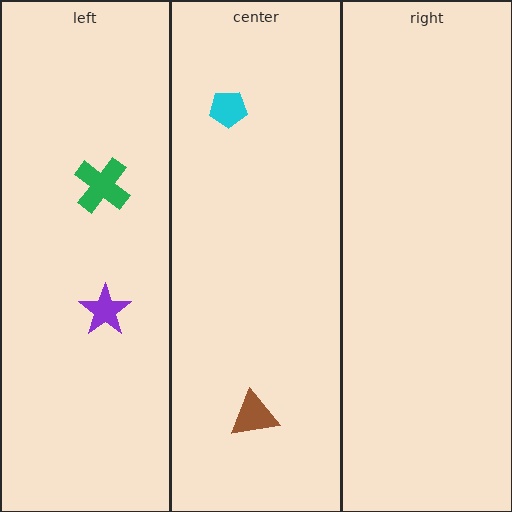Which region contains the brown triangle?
The center region.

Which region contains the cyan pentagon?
The center region.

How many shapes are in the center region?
2.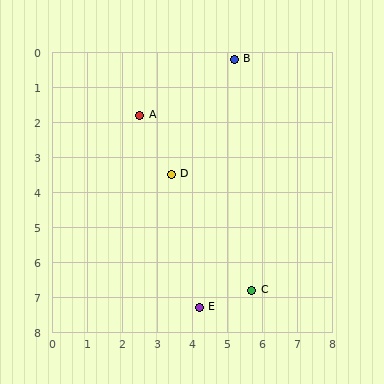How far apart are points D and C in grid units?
Points D and C are about 4.0 grid units apart.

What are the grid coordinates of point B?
Point B is at approximately (5.2, 0.2).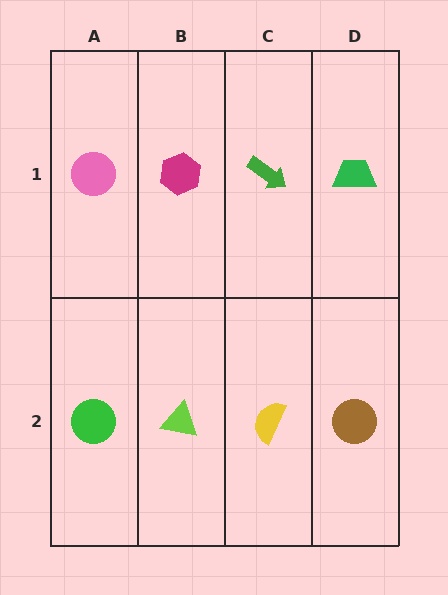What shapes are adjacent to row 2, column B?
A magenta hexagon (row 1, column B), a green circle (row 2, column A), a yellow semicircle (row 2, column C).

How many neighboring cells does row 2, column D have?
2.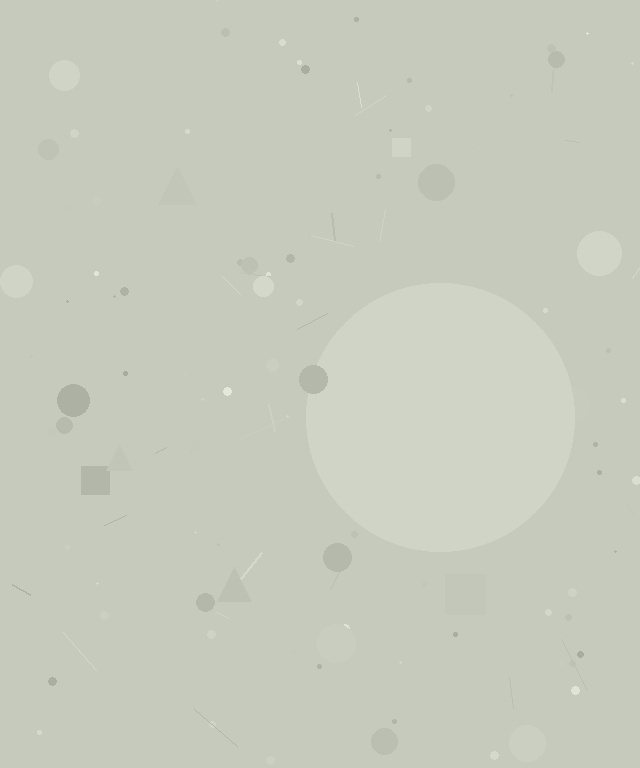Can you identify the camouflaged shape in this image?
The camouflaged shape is a circle.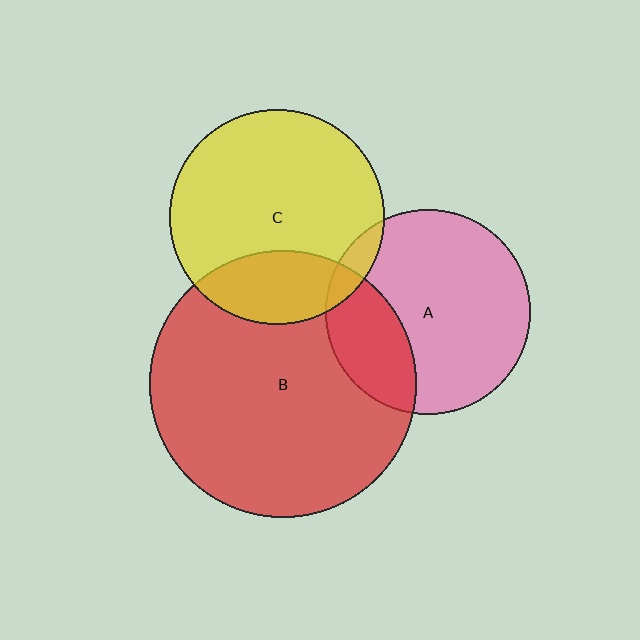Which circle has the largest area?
Circle B (red).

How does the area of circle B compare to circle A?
Approximately 1.7 times.